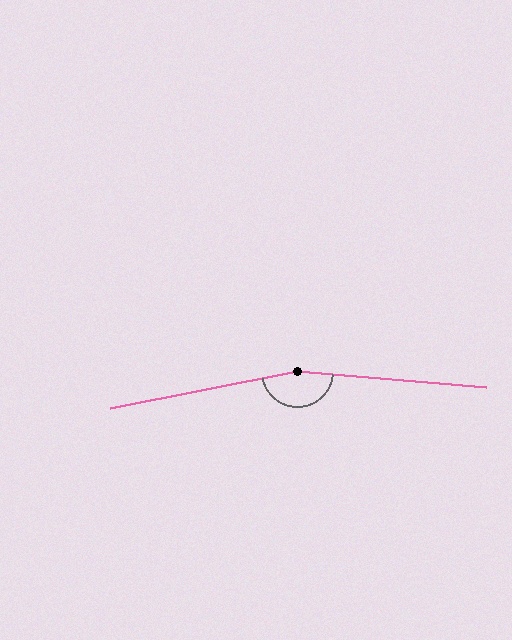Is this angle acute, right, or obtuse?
It is obtuse.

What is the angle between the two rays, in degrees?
Approximately 164 degrees.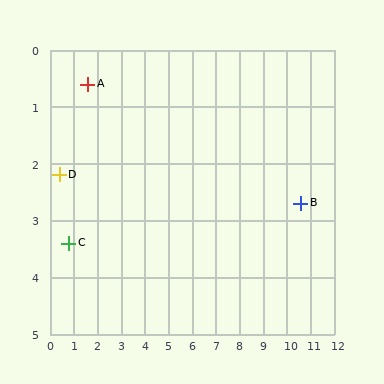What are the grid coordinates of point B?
Point B is at approximately (10.6, 2.7).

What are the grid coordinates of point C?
Point C is at approximately (0.8, 3.4).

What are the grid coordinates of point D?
Point D is at approximately (0.4, 2.2).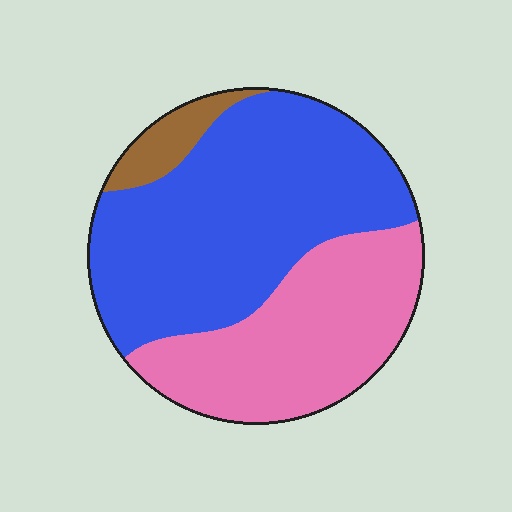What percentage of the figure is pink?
Pink takes up about three eighths (3/8) of the figure.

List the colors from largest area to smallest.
From largest to smallest: blue, pink, brown.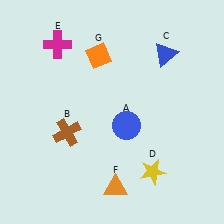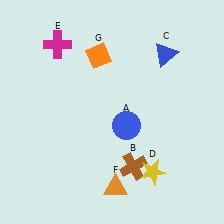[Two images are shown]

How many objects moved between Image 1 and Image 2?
1 object moved between the two images.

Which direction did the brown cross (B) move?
The brown cross (B) moved right.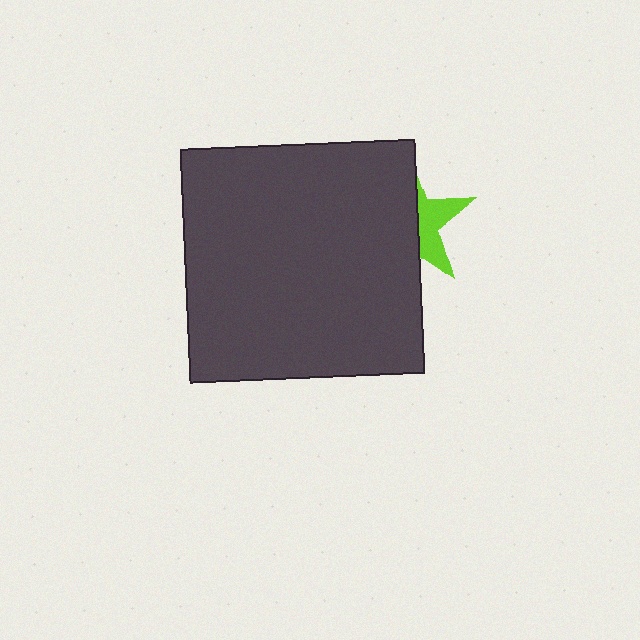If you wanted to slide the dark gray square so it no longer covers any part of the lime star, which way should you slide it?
Slide it left — that is the most direct way to separate the two shapes.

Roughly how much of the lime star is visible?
A small part of it is visible (roughly 37%).